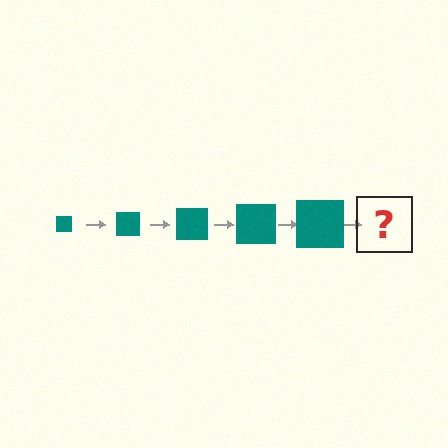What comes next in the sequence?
The next element should be a teal square, larger than the previous one.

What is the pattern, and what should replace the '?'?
The pattern is that the square gets progressively larger each step. The '?' should be a teal square, larger than the previous one.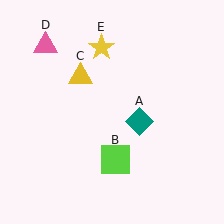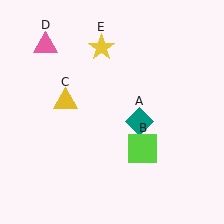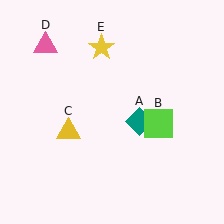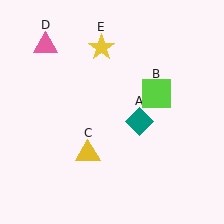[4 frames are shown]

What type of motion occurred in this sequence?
The lime square (object B), yellow triangle (object C) rotated counterclockwise around the center of the scene.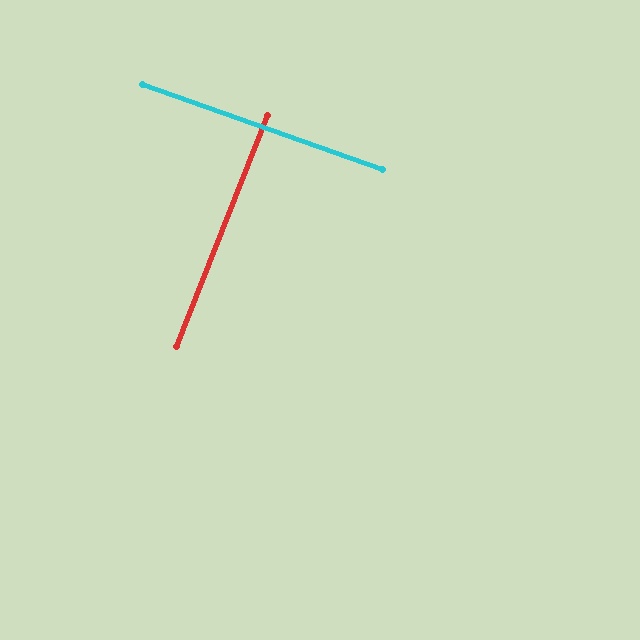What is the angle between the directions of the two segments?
Approximately 88 degrees.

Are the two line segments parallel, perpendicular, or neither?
Perpendicular — they meet at approximately 88°.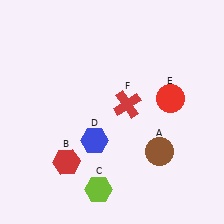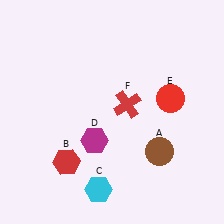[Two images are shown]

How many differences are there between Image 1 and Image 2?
There are 2 differences between the two images.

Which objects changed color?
C changed from lime to cyan. D changed from blue to magenta.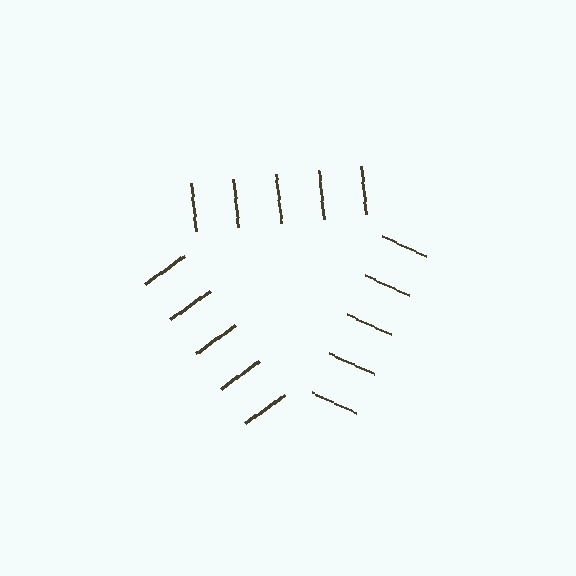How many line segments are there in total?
15 — 5 along each of the 3 edges.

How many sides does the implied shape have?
3 sides — the line-ends trace a triangle.